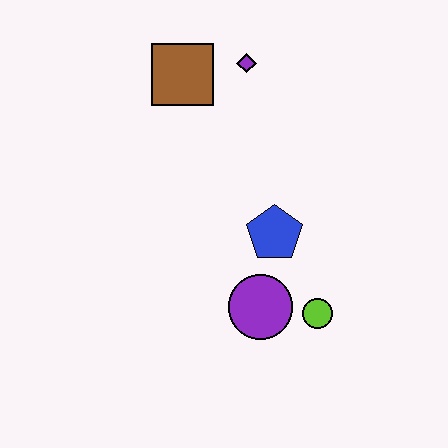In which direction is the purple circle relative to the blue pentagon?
The purple circle is below the blue pentagon.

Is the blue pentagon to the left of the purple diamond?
No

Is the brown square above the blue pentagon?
Yes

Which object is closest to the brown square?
The purple diamond is closest to the brown square.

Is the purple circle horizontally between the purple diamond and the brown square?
No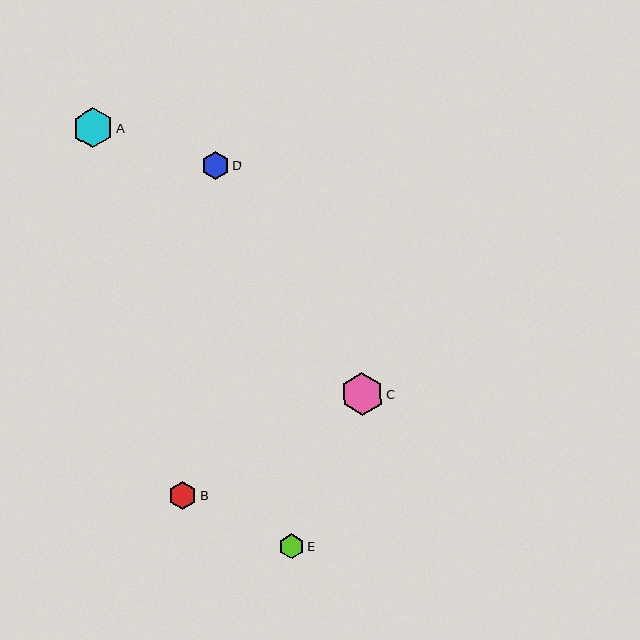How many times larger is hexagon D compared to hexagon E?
Hexagon D is approximately 1.1 times the size of hexagon E.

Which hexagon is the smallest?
Hexagon E is the smallest with a size of approximately 25 pixels.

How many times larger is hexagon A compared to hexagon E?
Hexagon A is approximately 1.6 times the size of hexagon E.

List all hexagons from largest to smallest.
From largest to smallest: C, A, B, D, E.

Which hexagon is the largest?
Hexagon C is the largest with a size of approximately 42 pixels.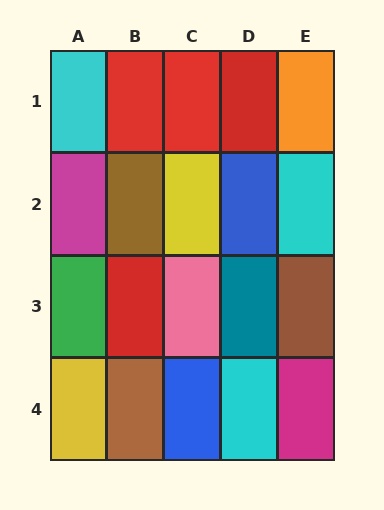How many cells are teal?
1 cell is teal.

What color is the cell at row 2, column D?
Blue.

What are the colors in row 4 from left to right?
Yellow, brown, blue, cyan, magenta.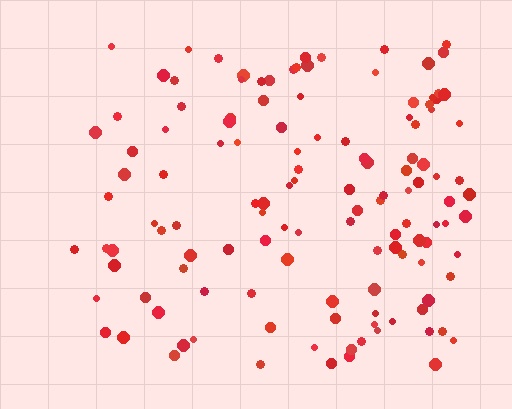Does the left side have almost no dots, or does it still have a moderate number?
Still a moderate number, just noticeably fewer than the right.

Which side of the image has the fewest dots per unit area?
The left.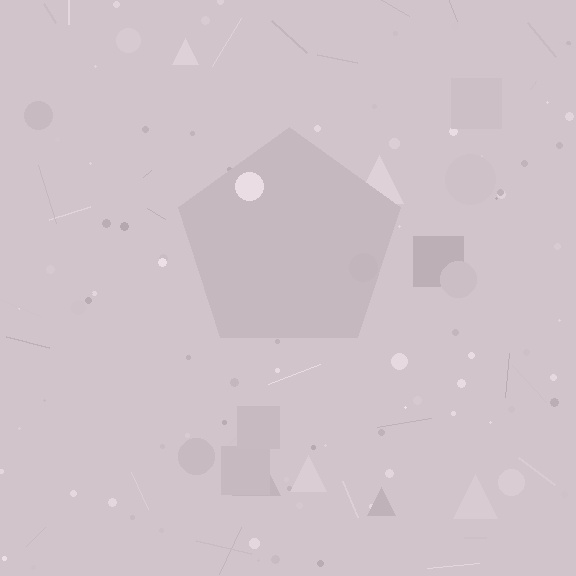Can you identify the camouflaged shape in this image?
The camouflaged shape is a pentagon.